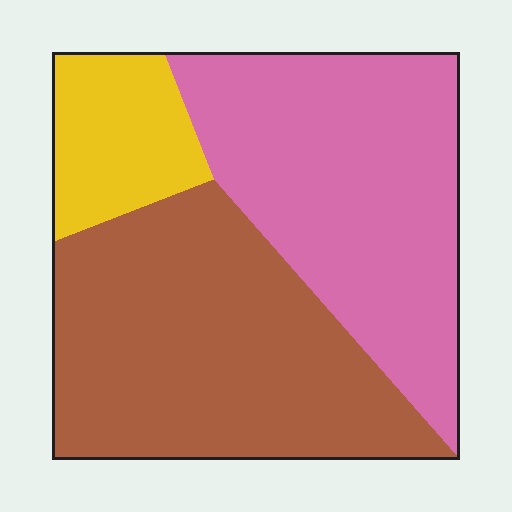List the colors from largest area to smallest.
From largest to smallest: brown, pink, yellow.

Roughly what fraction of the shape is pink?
Pink covers 41% of the shape.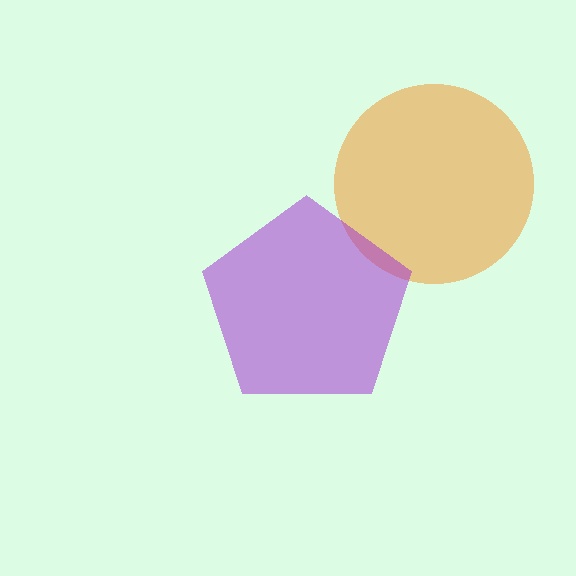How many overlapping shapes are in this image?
There are 2 overlapping shapes in the image.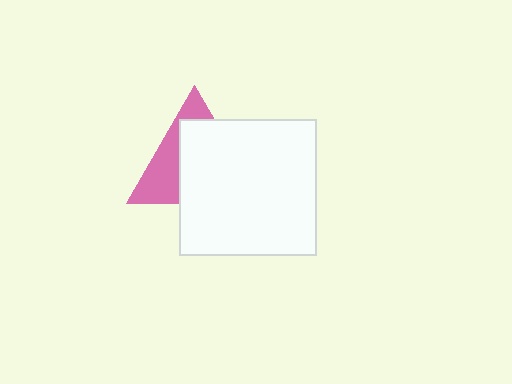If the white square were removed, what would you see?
You would see the complete pink triangle.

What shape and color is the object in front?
The object in front is a white square.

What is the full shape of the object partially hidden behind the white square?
The partially hidden object is a pink triangle.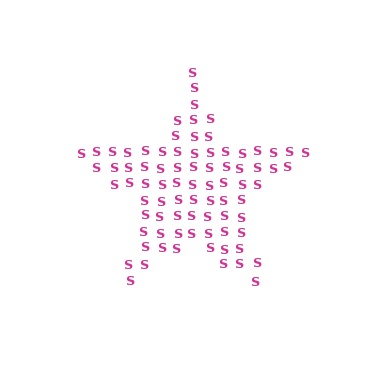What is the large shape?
The large shape is a star.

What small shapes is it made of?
It is made of small letter S's.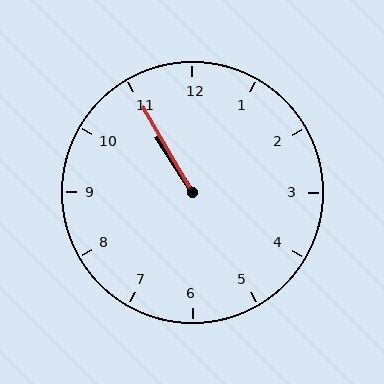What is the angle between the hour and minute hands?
Approximately 2 degrees.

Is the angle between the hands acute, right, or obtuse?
It is acute.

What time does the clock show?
10:55.